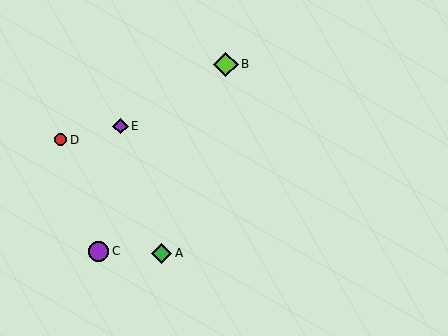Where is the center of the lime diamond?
The center of the lime diamond is at (226, 64).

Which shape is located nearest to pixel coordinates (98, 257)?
The purple circle (labeled C) at (99, 251) is nearest to that location.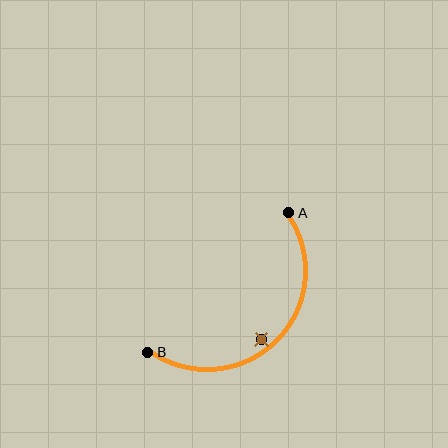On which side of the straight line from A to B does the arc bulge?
The arc bulges below and to the right of the straight line connecting A and B.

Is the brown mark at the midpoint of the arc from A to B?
No — the brown mark does not lie on the arc at all. It sits slightly inside the curve.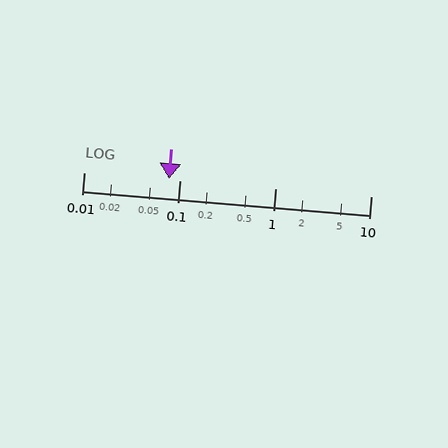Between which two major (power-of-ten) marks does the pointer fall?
The pointer is between 0.01 and 0.1.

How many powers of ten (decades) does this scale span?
The scale spans 3 decades, from 0.01 to 10.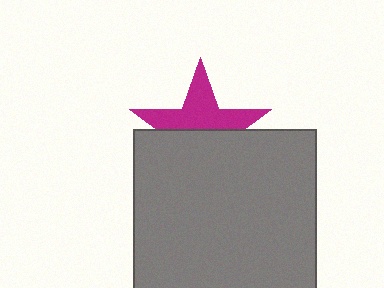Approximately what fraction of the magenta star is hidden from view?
Roughly 50% of the magenta star is hidden behind the gray square.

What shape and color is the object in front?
The object in front is a gray square.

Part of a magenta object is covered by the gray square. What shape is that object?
It is a star.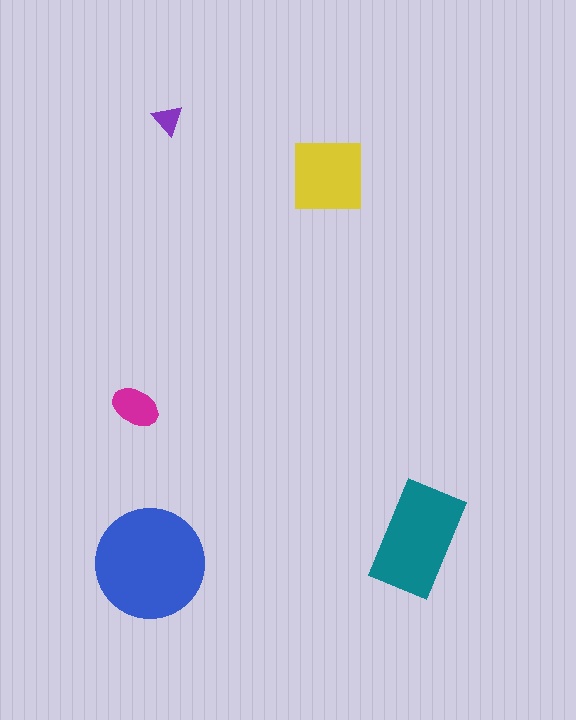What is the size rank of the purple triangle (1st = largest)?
5th.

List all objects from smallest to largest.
The purple triangle, the magenta ellipse, the yellow square, the teal rectangle, the blue circle.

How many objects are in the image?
There are 5 objects in the image.